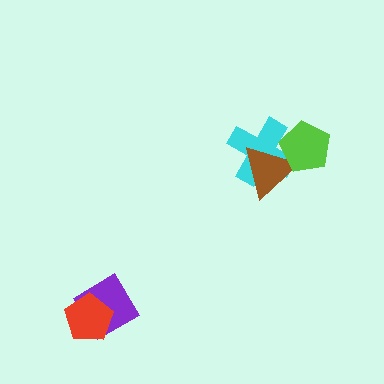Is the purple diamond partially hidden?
Yes, it is partially covered by another shape.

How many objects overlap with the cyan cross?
2 objects overlap with the cyan cross.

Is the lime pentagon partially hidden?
No, no other shape covers it.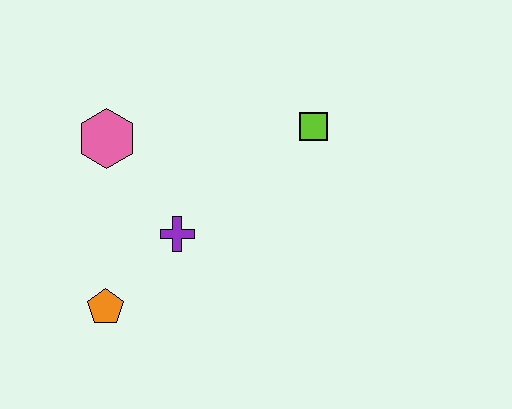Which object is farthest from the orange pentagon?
The lime square is farthest from the orange pentagon.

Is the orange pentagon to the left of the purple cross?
Yes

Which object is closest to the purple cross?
The orange pentagon is closest to the purple cross.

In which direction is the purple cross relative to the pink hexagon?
The purple cross is below the pink hexagon.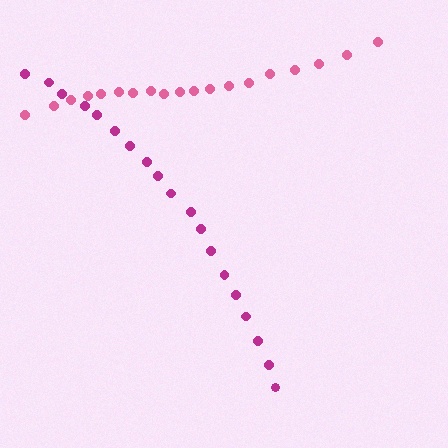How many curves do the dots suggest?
There are 2 distinct paths.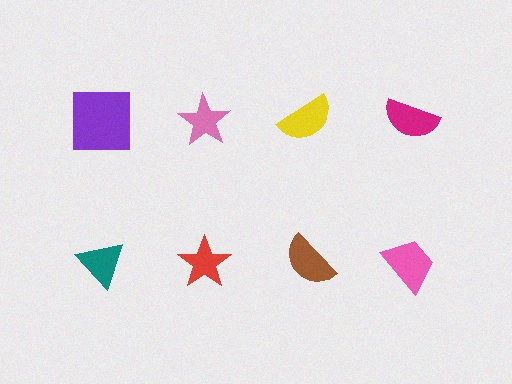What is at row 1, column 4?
A magenta semicircle.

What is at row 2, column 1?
A teal triangle.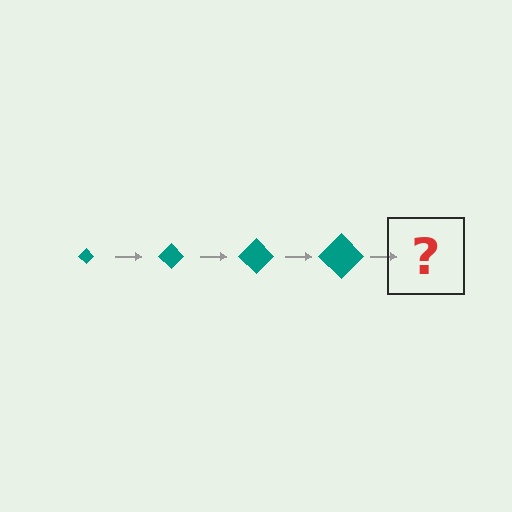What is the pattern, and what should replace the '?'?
The pattern is that the diamond gets progressively larger each step. The '?' should be a teal diamond, larger than the previous one.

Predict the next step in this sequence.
The next step is a teal diamond, larger than the previous one.